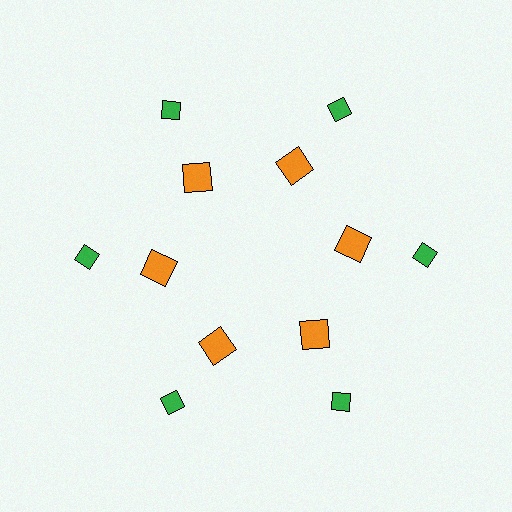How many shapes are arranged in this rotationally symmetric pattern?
There are 12 shapes, arranged in 6 groups of 2.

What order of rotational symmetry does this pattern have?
This pattern has 6-fold rotational symmetry.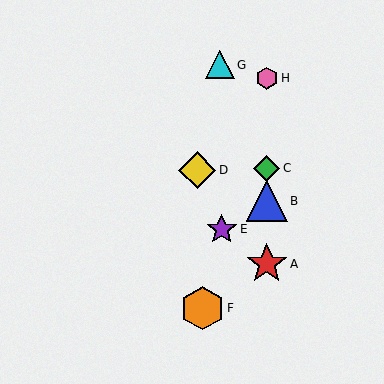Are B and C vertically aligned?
Yes, both are at x≈267.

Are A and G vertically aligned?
No, A is at x≈267 and G is at x≈220.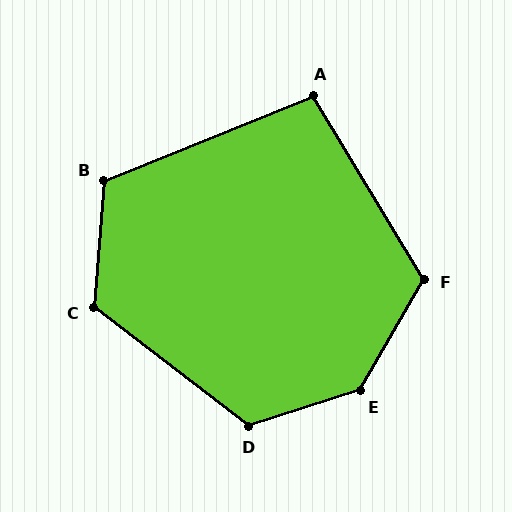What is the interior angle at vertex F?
Approximately 119 degrees (obtuse).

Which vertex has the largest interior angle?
E, at approximately 138 degrees.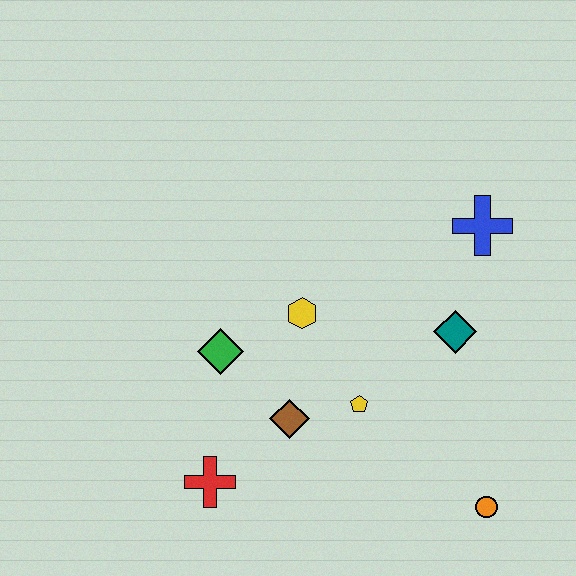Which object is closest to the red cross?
The brown diamond is closest to the red cross.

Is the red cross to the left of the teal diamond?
Yes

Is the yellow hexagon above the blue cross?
No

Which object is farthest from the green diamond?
The orange circle is farthest from the green diamond.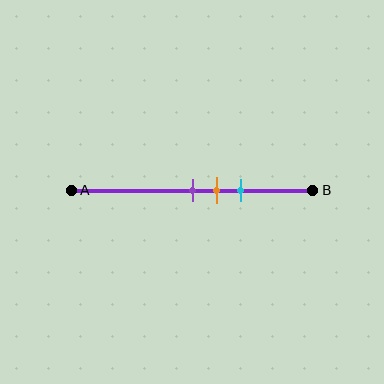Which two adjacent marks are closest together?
The purple and orange marks are the closest adjacent pair.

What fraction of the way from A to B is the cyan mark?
The cyan mark is approximately 70% (0.7) of the way from A to B.